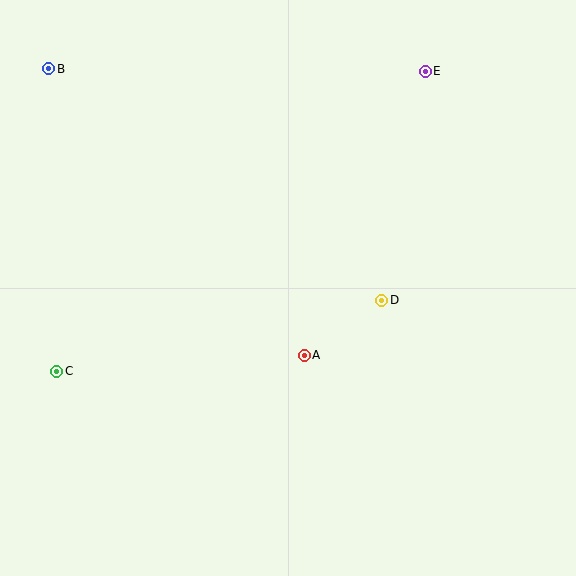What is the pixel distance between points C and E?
The distance between C and E is 475 pixels.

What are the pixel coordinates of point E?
Point E is at (425, 71).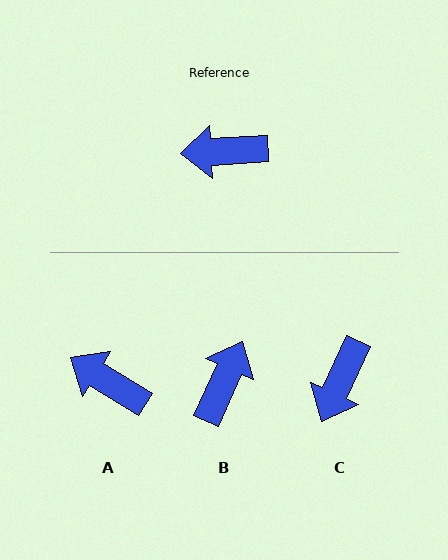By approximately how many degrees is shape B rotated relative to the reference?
Approximately 117 degrees clockwise.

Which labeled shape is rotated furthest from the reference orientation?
B, about 117 degrees away.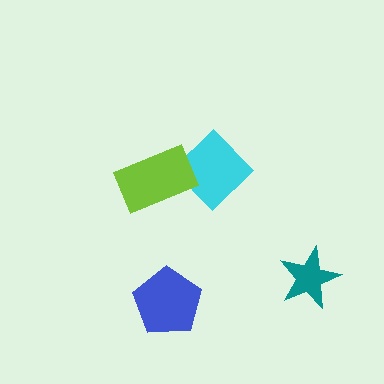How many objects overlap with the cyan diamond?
1 object overlaps with the cyan diamond.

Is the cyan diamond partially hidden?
Yes, it is partially covered by another shape.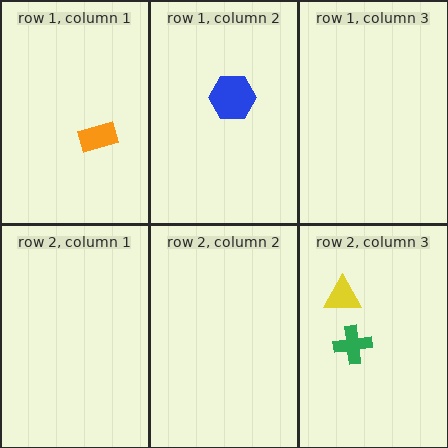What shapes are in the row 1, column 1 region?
The orange rectangle.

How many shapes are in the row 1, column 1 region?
1.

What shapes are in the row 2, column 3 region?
The yellow triangle, the green cross.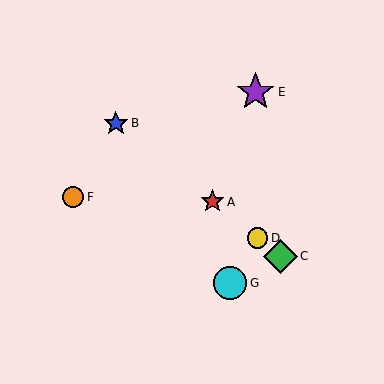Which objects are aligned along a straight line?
Objects A, B, C, D are aligned along a straight line.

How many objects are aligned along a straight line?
4 objects (A, B, C, D) are aligned along a straight line.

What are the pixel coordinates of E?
Object E is at (256, 92).